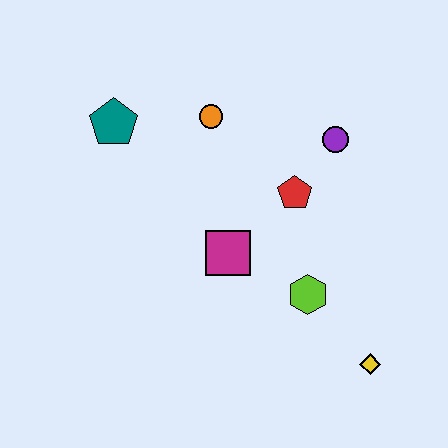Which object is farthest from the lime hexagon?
The teal pentagon is farthest from the lime hexagon.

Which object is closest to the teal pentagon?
The orange circle is closest to the teal pentagon.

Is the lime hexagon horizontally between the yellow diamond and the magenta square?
Yes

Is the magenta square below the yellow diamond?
No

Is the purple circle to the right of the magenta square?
Yes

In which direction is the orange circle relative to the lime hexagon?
The orange circle is above the lime hexagon.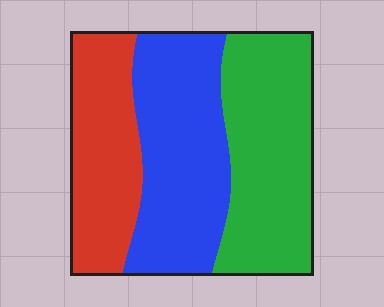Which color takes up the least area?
Red, at roughly 25%.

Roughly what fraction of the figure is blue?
Blue takes up between a third and a half of the figure.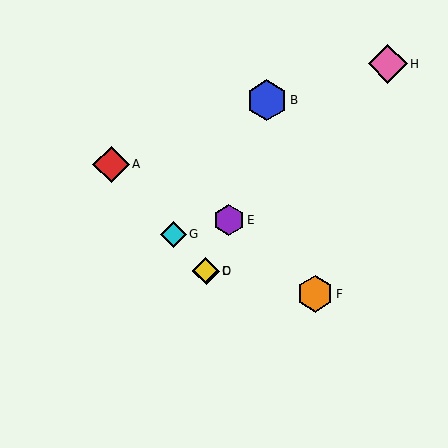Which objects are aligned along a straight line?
Objects A, C, D, G are aligned along a straight line.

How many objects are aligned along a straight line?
4 objects (A, C, D, G) are aligned along a straight line.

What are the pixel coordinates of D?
Object D is at (206, 271).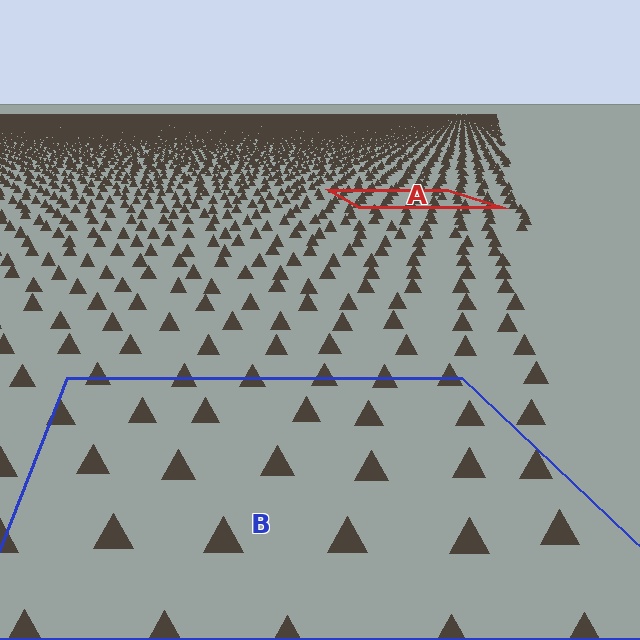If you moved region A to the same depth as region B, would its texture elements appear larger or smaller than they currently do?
They would appear larger. At a closer depth, the same texture elements are projected at a bigger on-screen size.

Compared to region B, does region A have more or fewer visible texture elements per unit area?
Region A has more texture elements per unit area — they are packed more densely because it is farther away.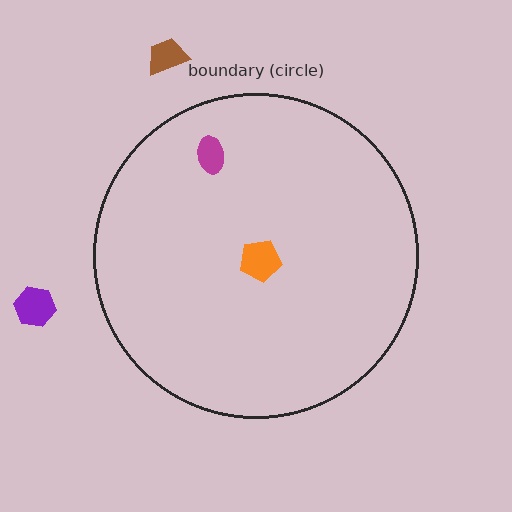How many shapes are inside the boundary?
2 inside, 2 outside.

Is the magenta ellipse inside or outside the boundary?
Inside.